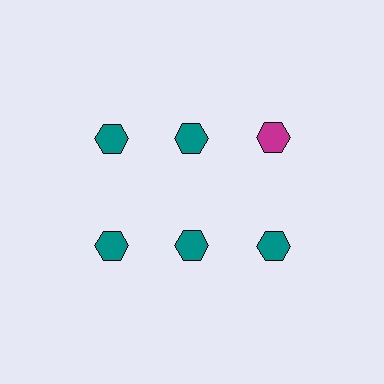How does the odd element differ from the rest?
It has a different color: magenta instead of teal.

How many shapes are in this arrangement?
There are 6 shapes arranged in a grid pattern.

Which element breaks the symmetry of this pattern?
The magenta hexagon in the top row, center column breaks the symmetry. All other shapes are teal hexagons.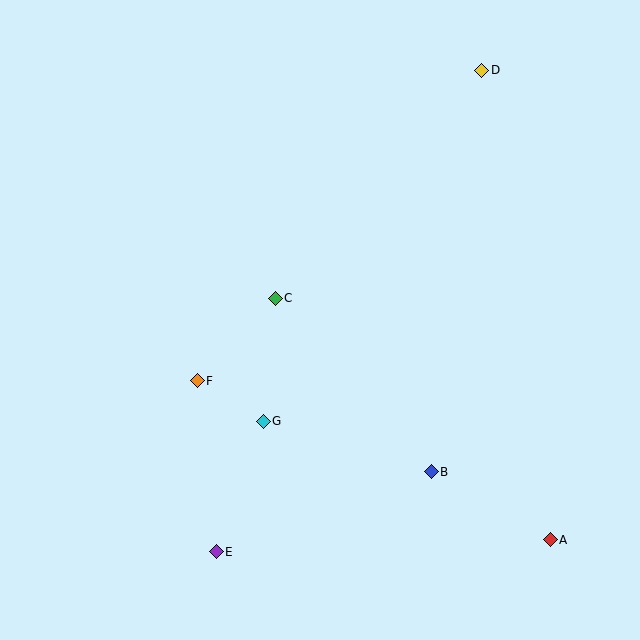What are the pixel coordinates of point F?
Point F is at (197, 381).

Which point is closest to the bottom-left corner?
Point E is closest to the bottom-left corner.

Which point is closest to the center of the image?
Point C at (275, 298) is closest to the center.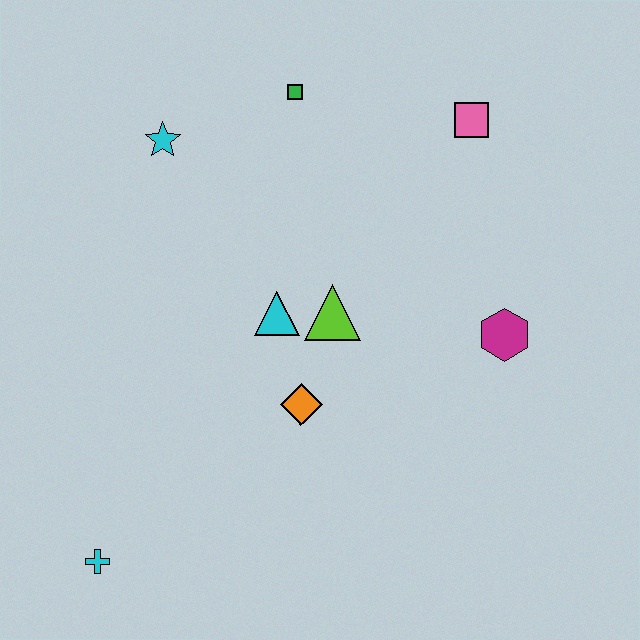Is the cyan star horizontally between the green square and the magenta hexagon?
No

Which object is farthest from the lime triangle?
The cyan cross is farthest from the lime triangle.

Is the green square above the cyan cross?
Yes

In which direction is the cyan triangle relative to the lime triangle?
The cyan triangle is to the left of the lime triangle.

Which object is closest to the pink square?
The green square is closest to the pink square.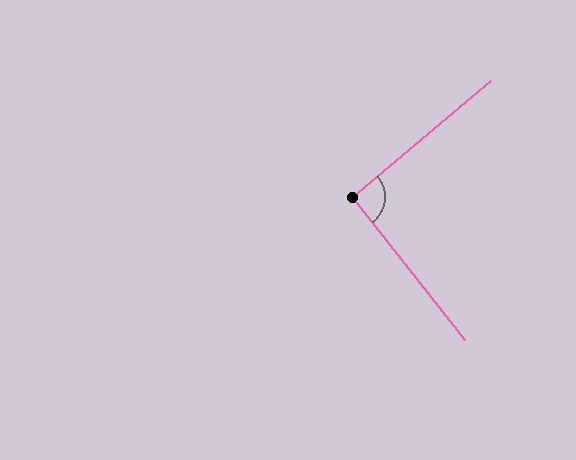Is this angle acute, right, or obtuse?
It is approximately a right angle.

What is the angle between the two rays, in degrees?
Approximately 92 degrees.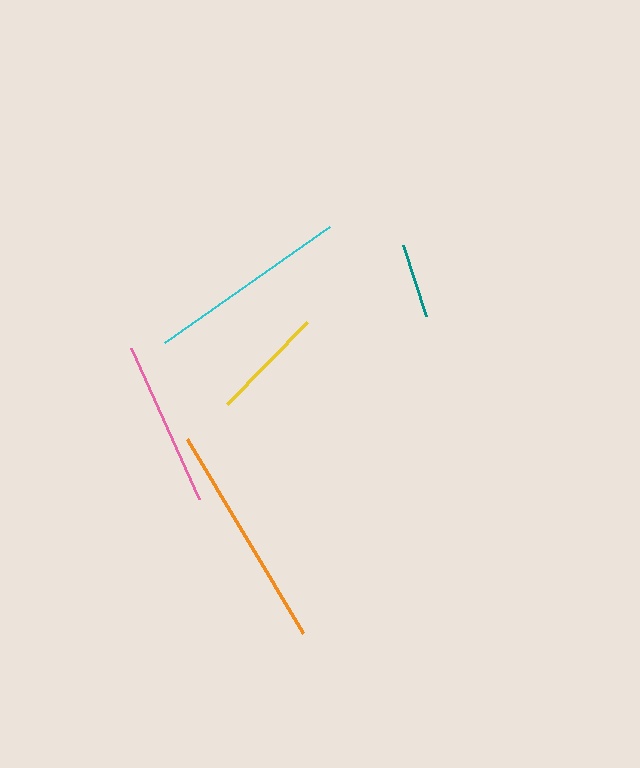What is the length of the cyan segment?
The cyan segment is approximately 201 pixels long.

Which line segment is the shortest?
The teal line is the shortest at approximately 75 pixels.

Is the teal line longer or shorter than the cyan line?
The cyan line is longer than the teal line.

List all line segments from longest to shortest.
From longest to shortest: orange, cyan, pink, yellow, teal.